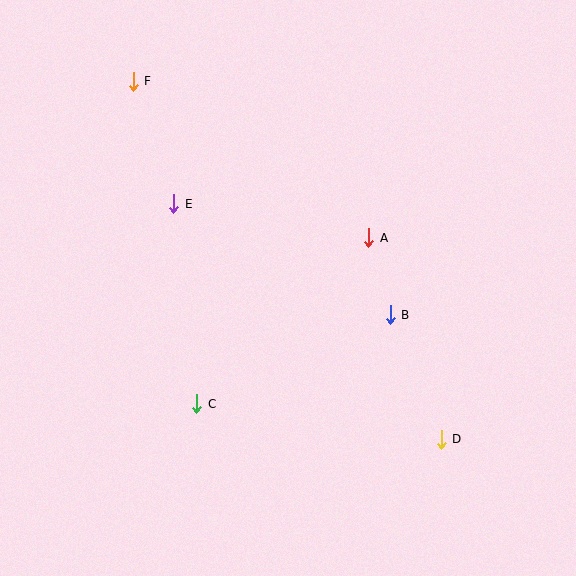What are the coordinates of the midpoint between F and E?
The midpoint between F and E is at (153, 143).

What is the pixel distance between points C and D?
The distance between C and D is 247 pixels.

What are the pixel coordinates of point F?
Point F is at (133, 81).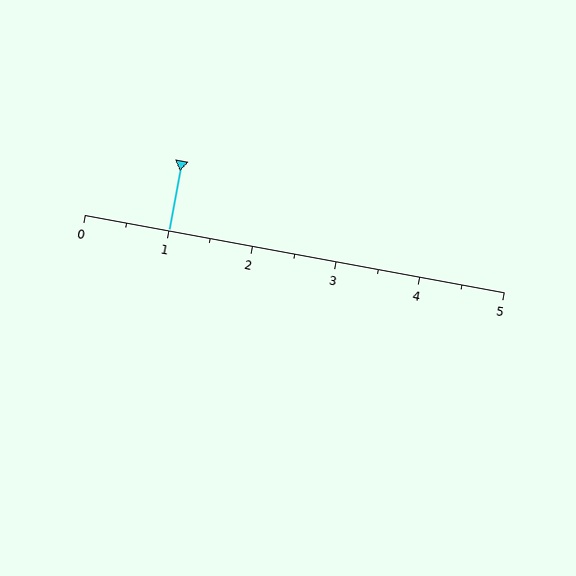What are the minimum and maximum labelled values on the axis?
The axis runs from 0 to 5.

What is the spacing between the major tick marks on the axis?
The major ticks are spaced 1 apart.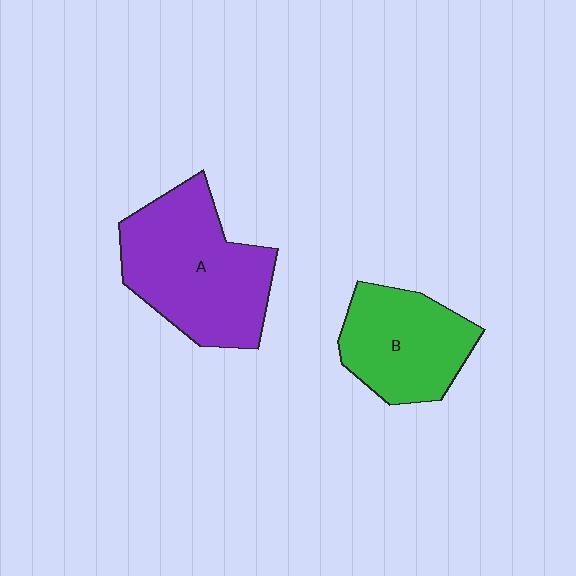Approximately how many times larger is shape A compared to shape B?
Approximately 1.4 times.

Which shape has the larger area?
Shape A (purple).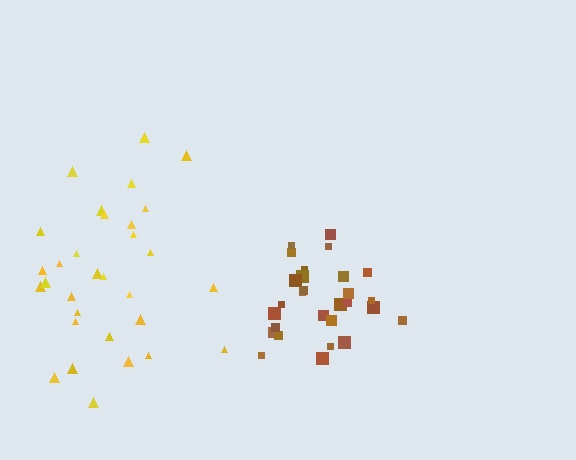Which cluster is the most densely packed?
Brown.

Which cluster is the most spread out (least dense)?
Yellow.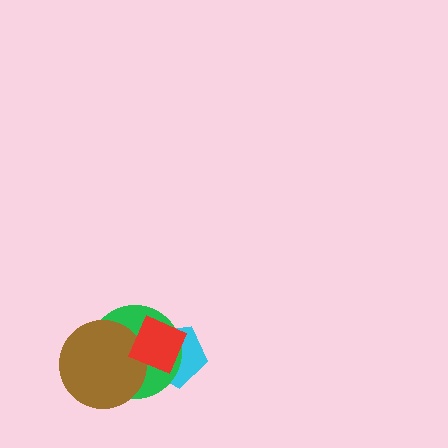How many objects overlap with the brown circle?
2 objects overlap with the brown circle.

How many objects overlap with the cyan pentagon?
2 objects overlap with the cyan pentagon.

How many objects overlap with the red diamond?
3 objects overlap with the red diamond.